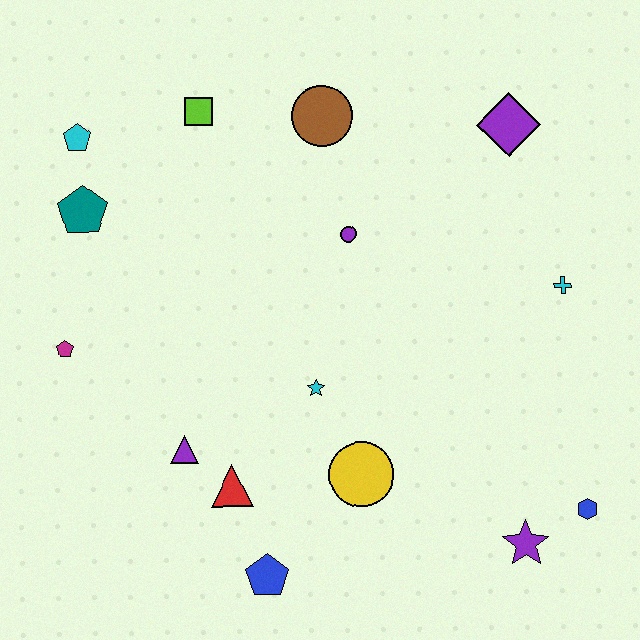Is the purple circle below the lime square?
Yes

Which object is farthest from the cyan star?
The cyan pentagon is farthest from the cyan star.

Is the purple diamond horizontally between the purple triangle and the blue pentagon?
No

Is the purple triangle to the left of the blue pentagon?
Yes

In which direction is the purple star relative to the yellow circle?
The purple star is to the right of the yellow circle.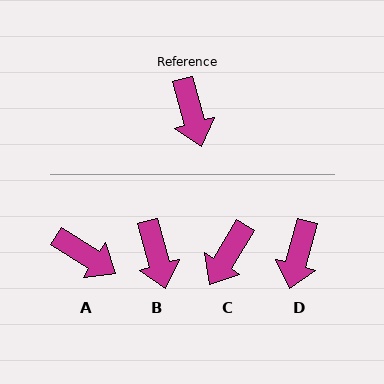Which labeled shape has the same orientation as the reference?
B.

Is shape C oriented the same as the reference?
No, it is off by about 47 degrees.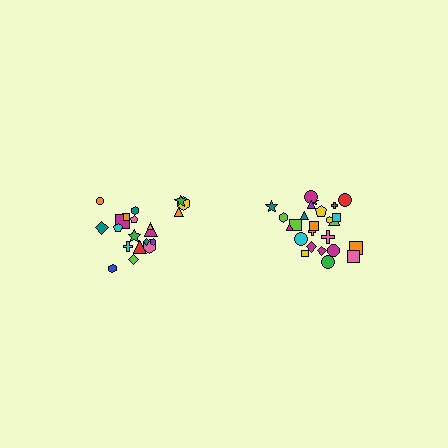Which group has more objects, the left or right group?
The right group.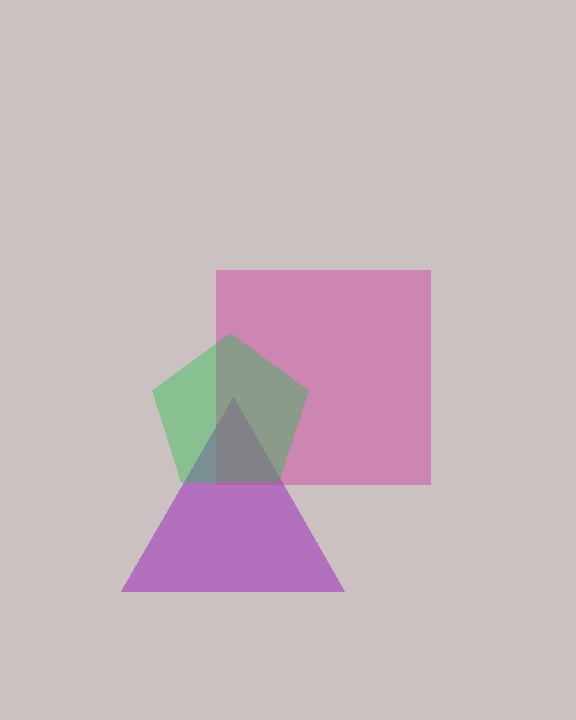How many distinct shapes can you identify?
There are 3 distinct shapes: a purple triangle, a magenta square, a green pentagon.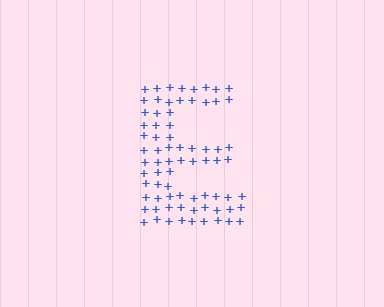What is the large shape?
The large shape is the letter E.